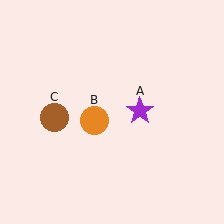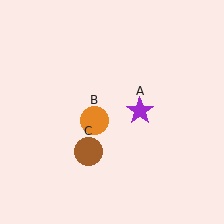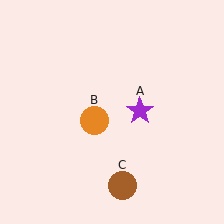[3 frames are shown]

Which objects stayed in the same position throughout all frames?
Purple star (object A) and orange circle (object B) remained stationary.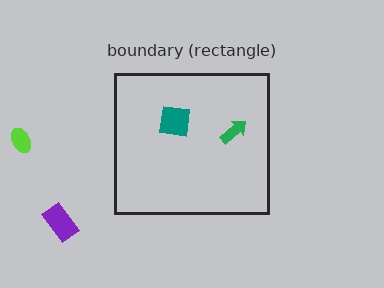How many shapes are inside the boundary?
2 inside, 2 outside.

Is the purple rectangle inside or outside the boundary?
Outside.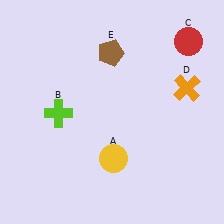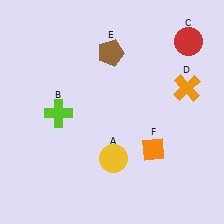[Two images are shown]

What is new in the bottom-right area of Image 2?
An orange diamond (F) was added in the bottom-right area of Image 2.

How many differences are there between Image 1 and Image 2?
There is 1 difference between the two images.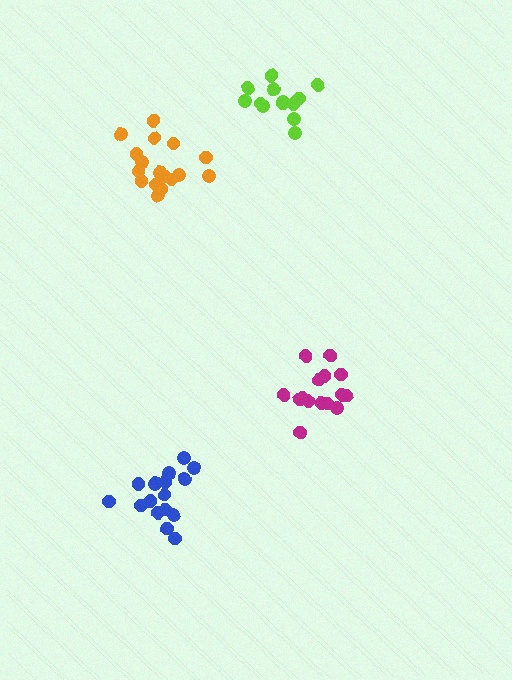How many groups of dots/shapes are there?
There are 4 groups.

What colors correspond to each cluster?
The clusters are colored: magenta, orange, blue, lime.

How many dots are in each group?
Group 1: 15 dots, Group 2: 17 dots, Group 3: 17 dots, Group 4: 13 dots (62 total).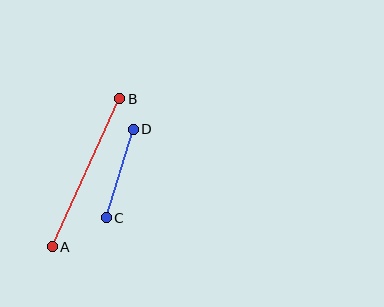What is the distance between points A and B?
The distance is approximately 163 pixels.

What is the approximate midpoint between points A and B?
The midpoint is at approximately (86, 173) pixels.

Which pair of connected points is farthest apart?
Points A and B are farthest apart.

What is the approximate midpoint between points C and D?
The midpoint is at approximately (120, 174) pixels.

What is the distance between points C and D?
The distance is approximately 93 pixels.